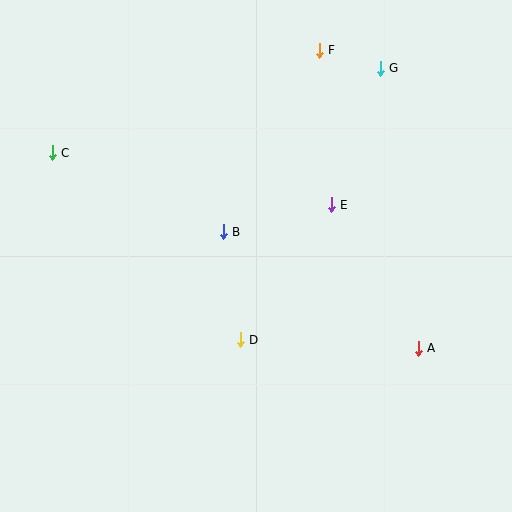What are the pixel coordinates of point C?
Point C is at (52, 153).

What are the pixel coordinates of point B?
Point B is at (223, 232).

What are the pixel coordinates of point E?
Point E is at (331, 205).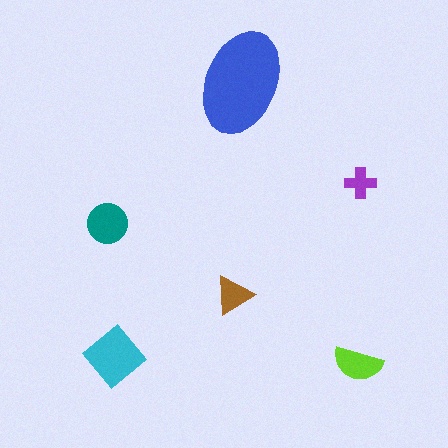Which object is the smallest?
The purple cross.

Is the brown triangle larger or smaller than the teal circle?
Smaller.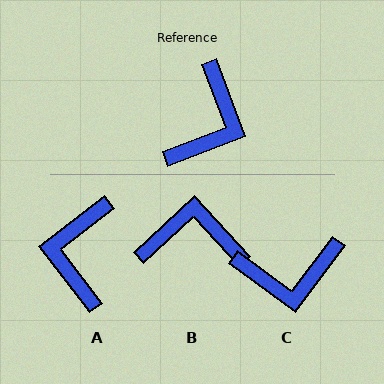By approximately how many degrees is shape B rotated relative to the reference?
Approximately 112 degrees counter-clockwise.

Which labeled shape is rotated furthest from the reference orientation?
A, about 163 degrees away.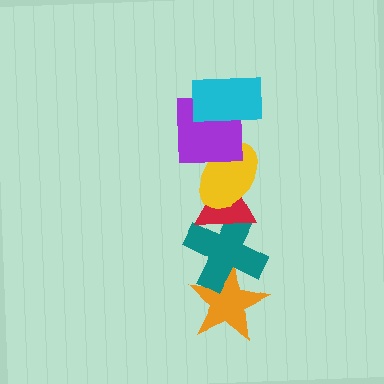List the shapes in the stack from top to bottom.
From top to bottom: the cyan rectangle, the purple square, the yellow ellipse, the red triangle, the teal cross, the orange star.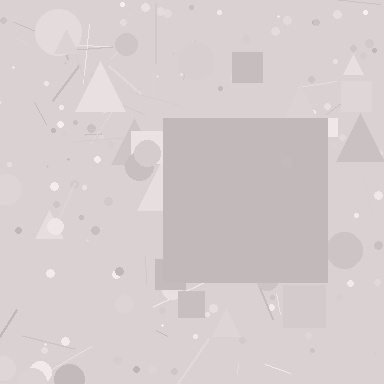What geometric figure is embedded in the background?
A square is embedded in the background.